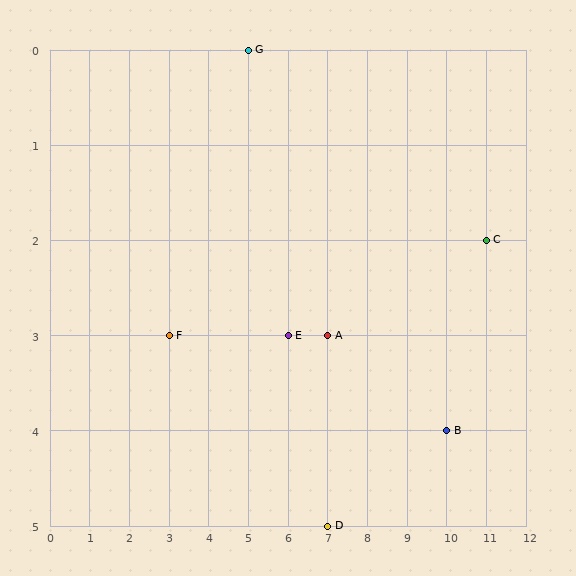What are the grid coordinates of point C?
Point C is at grid coordinates (11, 2).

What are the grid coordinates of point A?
Point A is at grid coordinates (7, 3).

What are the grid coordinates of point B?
Point B is at grid coordinates (10, 4).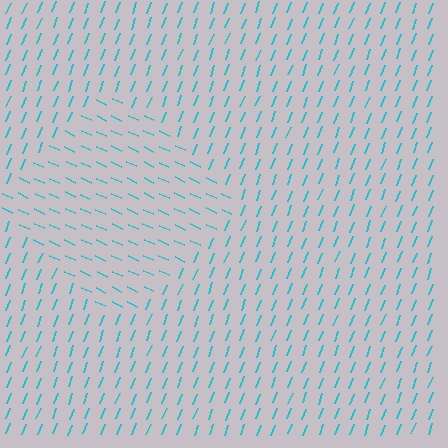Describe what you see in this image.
The image is filled with small cyan line segments. A diamond region in the image has lines oriented differently from the surrounding lines, creating a visible texture boundary.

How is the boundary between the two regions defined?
The boundary is defined purely by a change in line orientation (approximately 87 degrees difference). All lines are the same color and thickness.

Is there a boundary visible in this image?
Yes, there is a texture boundary formed by a change in line orientation.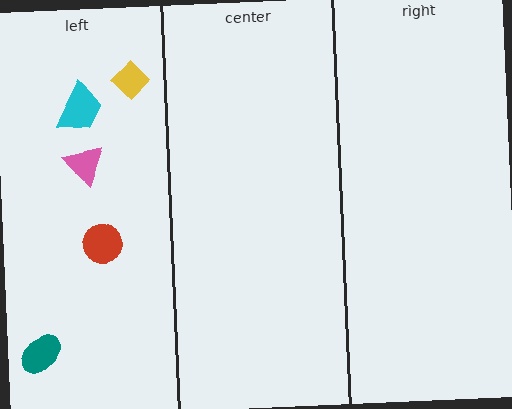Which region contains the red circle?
The left region.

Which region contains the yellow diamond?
The left region.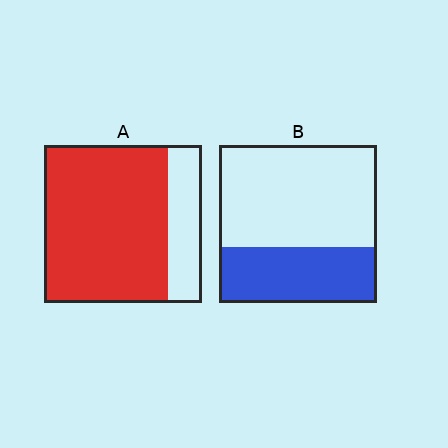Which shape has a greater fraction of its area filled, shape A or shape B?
Shape A.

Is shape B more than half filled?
No.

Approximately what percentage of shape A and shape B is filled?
A is approximately 80% and B is approximately 35%.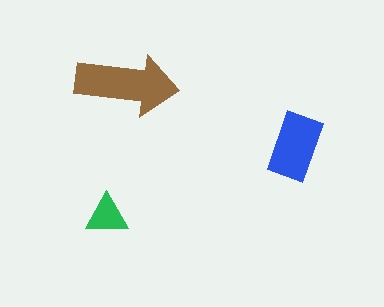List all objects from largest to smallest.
The brown arrow, the blue rectangle, the green triangle.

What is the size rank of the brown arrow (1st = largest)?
1st.